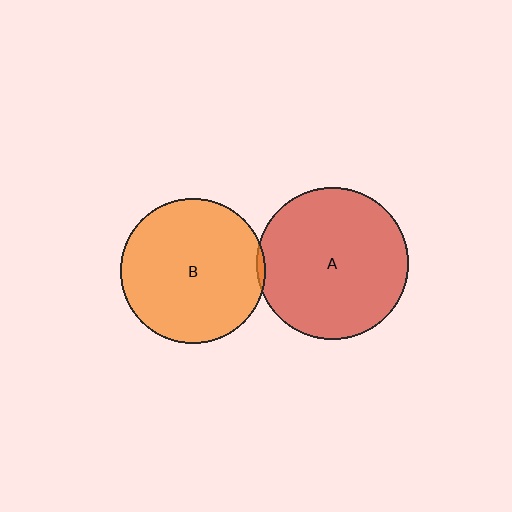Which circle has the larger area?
Circle A (red).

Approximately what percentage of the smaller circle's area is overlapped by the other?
Approximately 5%.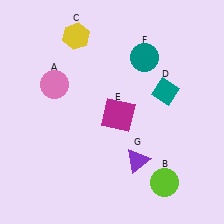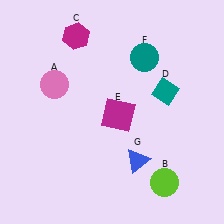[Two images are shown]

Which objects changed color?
C changed from yellow to magenta. G changed from purple to blue.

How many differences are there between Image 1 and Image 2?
There are 2 differences between the two images.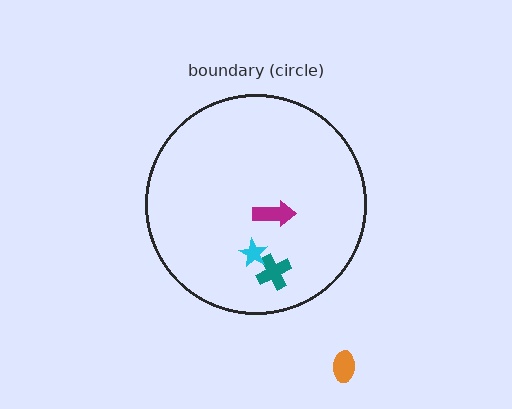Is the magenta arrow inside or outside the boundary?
Inside.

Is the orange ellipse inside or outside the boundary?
Outside.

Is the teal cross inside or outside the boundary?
Inside.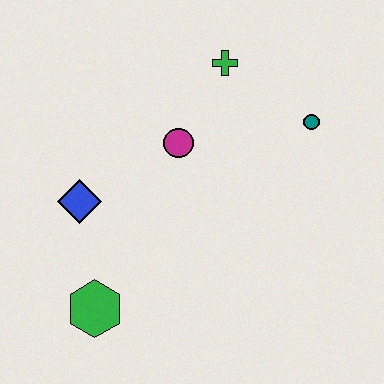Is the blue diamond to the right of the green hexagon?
No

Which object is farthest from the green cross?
The green hexagon is farthest from the green cross.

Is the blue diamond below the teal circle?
Yes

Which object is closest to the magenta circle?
The green cross is closest to the magenta circle.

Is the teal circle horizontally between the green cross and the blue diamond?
No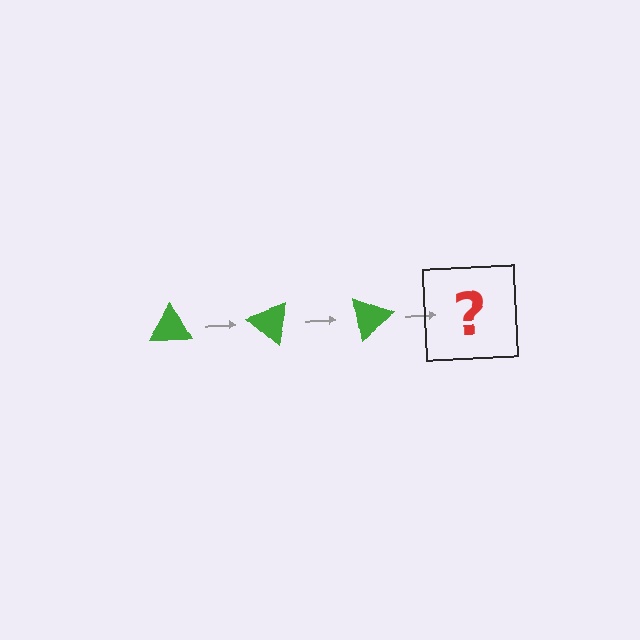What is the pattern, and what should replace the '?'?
The pattern is that the triangle rotates 40 degrees each step. The '?' should be a green triangle rotated 120 degrees.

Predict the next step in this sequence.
The next step is a green triangle rotated 120 degrees.